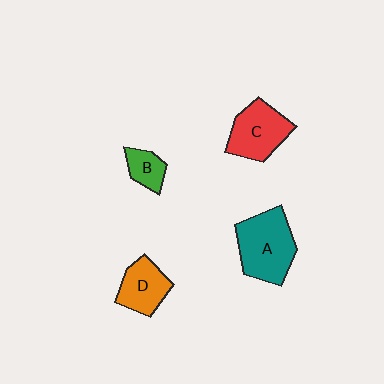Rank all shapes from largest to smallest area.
From largest to smallest: A (teal), C (red), D (orange), B (green).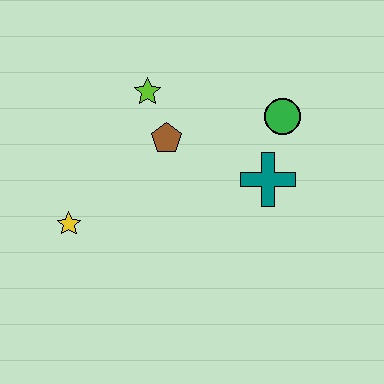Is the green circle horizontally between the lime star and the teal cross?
No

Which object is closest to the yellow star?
The brown pentagon is closest to the yellow star.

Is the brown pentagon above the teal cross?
Yes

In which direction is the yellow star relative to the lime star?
The yellow star is below the lime star.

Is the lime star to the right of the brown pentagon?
No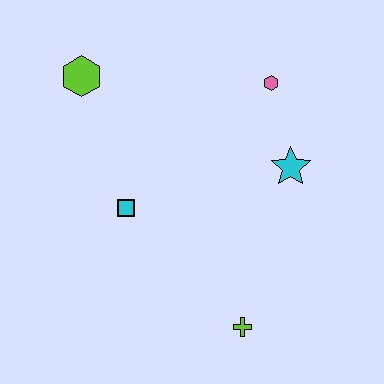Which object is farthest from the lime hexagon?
The lime cross is farthest from the lime hexagon.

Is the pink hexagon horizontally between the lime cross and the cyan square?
No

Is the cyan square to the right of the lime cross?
No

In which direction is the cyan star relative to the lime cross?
The cyan star is above the lime cross.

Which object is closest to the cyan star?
The pink hexagon is closest to the cyan star.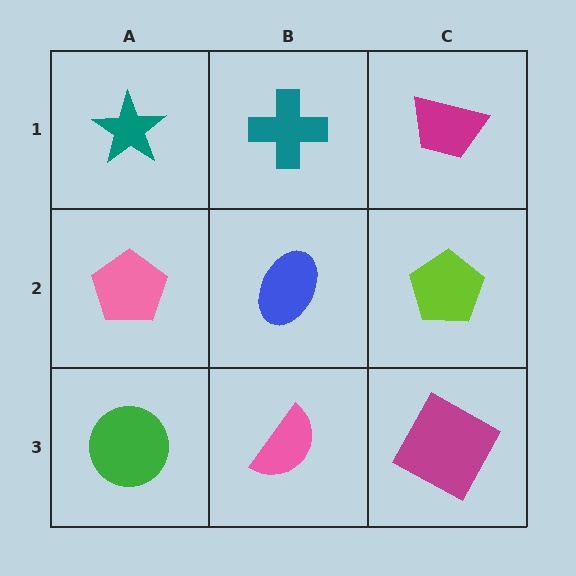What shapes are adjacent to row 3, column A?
A pink pentagon (row 2, column A), a pink semicircle (row 3, column B).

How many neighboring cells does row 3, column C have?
2.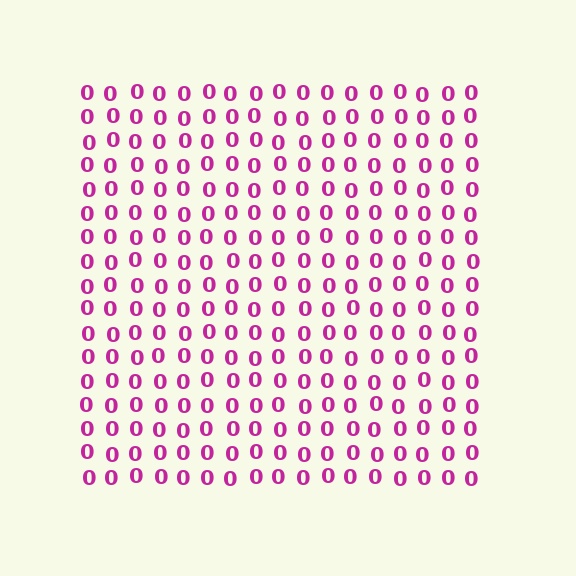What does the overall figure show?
The overall figure shows a square.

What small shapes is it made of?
It is made of small digit 0's.